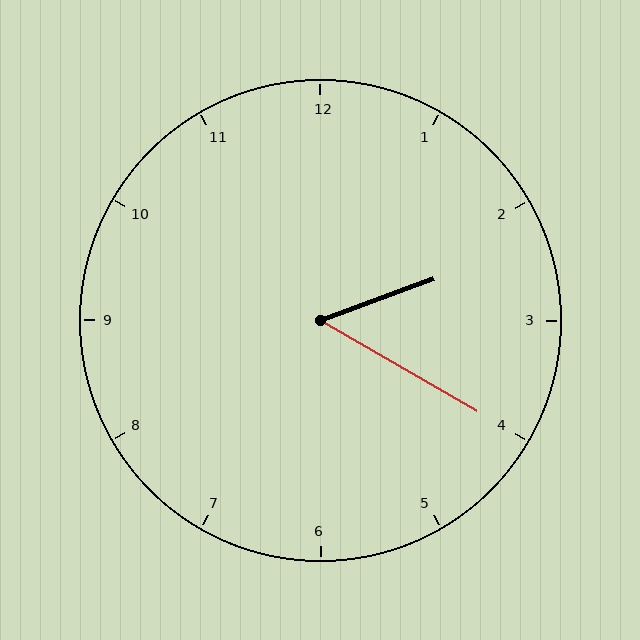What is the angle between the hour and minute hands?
Approximately 50 degrees.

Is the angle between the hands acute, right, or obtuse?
It is acute.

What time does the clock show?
2:20.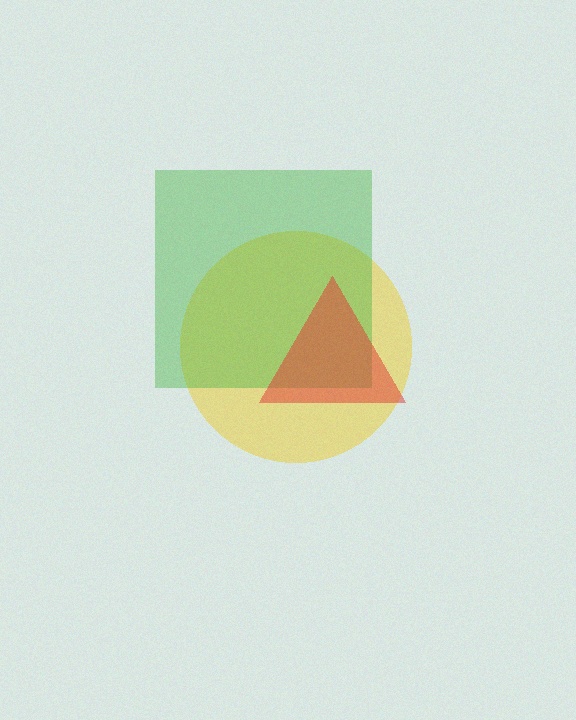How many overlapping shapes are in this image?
There are 3 overlapping shapes in the image.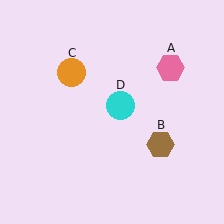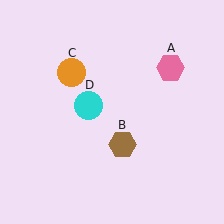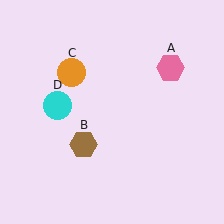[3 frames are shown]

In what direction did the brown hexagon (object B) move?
The brown hexagon (object B) moved left.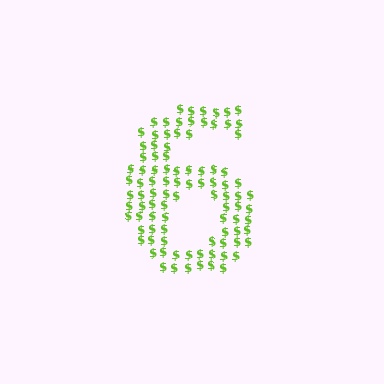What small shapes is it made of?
It is made of small dollar signs.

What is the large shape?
The large shape is the digit 6.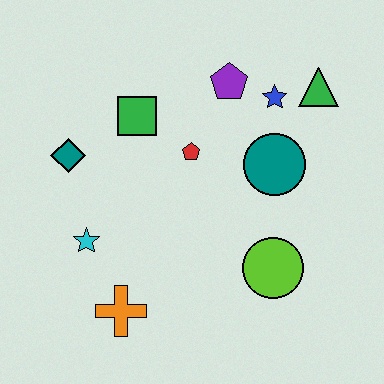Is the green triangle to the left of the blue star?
No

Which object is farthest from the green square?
The lime circle is farthest from the green square.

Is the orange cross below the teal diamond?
Yes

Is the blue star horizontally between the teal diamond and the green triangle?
Yes